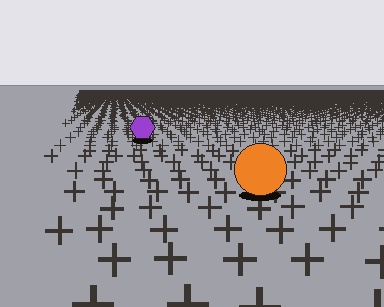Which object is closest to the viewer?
The orange circle is closest. The texture marks near it are larger and more spread out.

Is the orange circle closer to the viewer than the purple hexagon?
Yes. The orange circle is closer — you can tell from the texture gradient: the ground texture is coarser near it.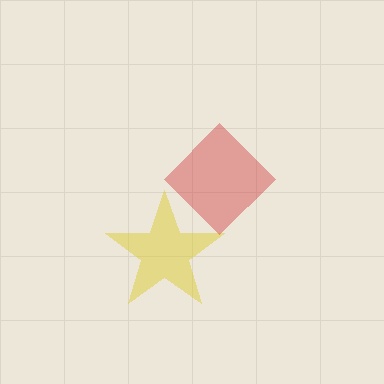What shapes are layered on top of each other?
The layered shapes are: a yellow star, a red diamond.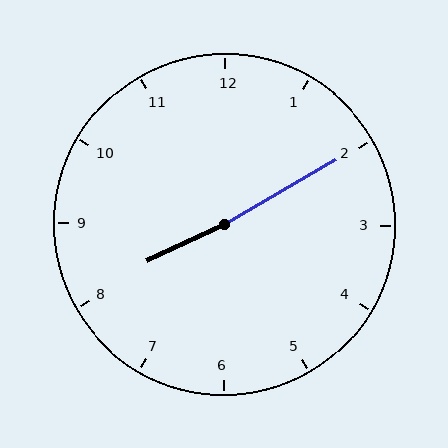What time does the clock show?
8:10.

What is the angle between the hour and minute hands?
Approximately 175 degrees.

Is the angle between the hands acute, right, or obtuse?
It is obtuse.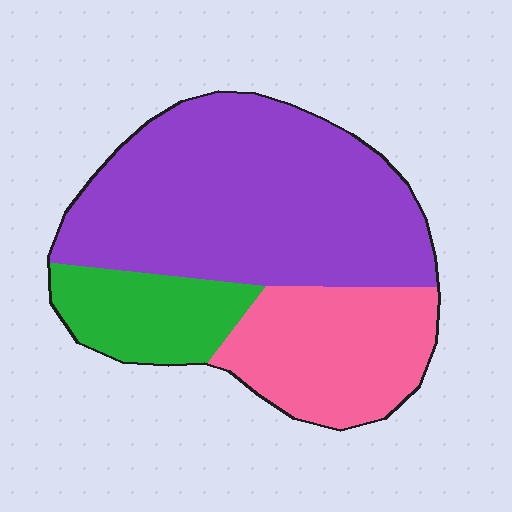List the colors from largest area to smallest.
From largest to smallest: purple, pink, green.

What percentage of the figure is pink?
Pink takes up about one quarter (1/4) of the figure.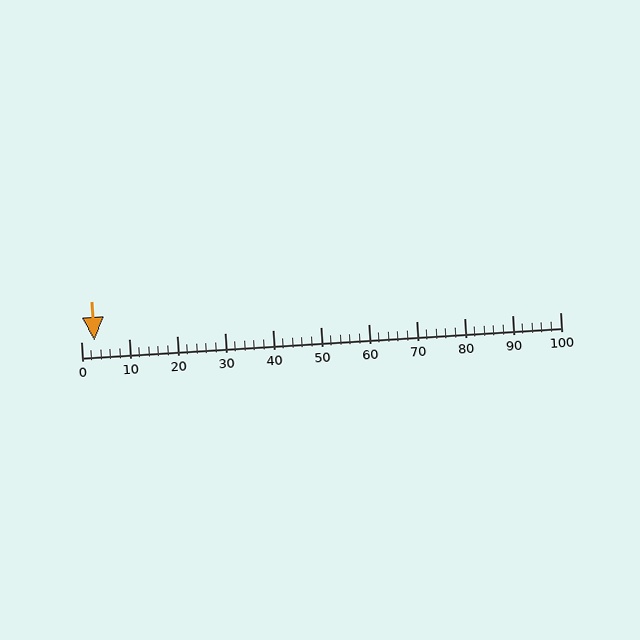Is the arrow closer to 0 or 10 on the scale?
The arrow is closer to 0.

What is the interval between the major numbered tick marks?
The major tick marks are spaced 10 units apart.